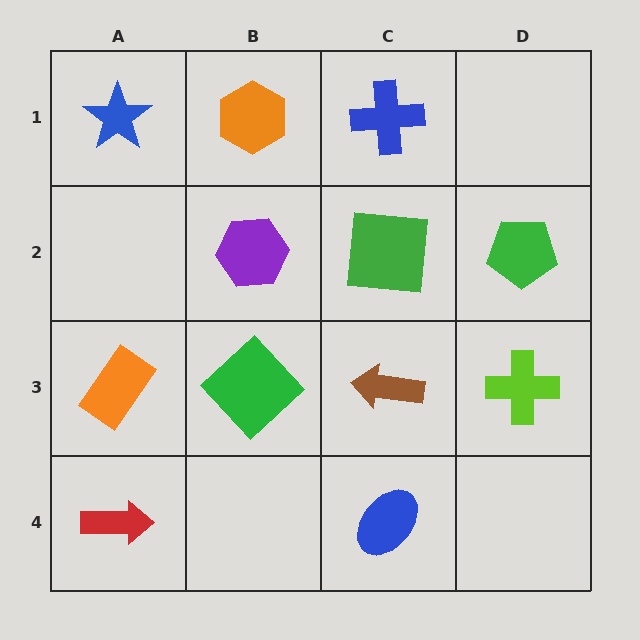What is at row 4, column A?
A red arrow.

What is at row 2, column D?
A green pentagon.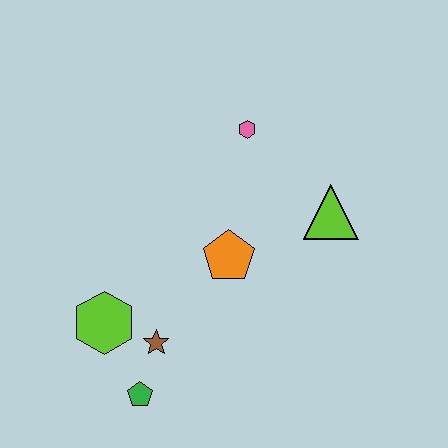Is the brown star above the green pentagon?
Yes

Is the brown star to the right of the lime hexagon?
Yes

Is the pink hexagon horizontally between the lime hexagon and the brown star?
No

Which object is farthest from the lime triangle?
The green pentagon is farthest from the lime triangle.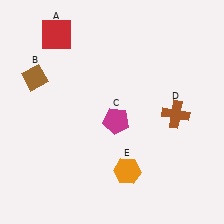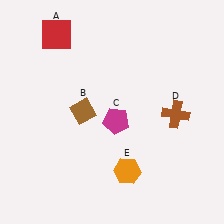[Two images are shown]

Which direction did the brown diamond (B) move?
The brown diamond (B) moved right.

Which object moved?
The brown diamond (B) moved right.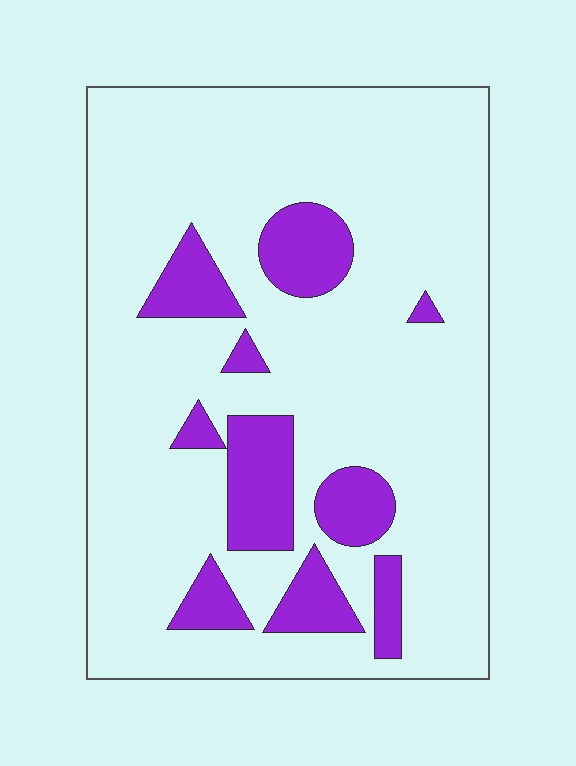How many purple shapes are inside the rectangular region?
10.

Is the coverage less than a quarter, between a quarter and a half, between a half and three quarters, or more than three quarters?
Less than a quarter.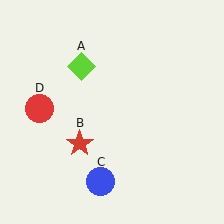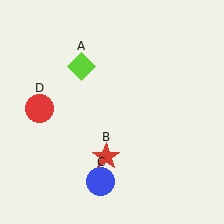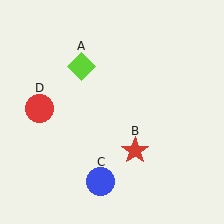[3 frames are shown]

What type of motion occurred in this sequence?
The red star (object B) rotated counterclockwise around the center of the scene.